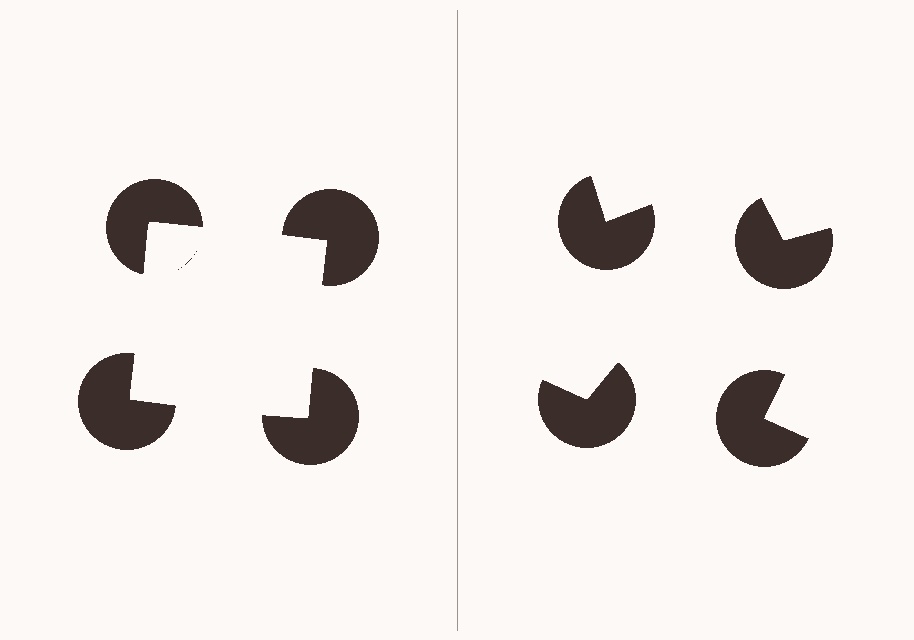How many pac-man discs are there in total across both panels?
8 — 4 on each side.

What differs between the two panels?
The pac-man discs are positioned identically on both sides; only the wedge orientations differ. On the left they align to a square; on the right they are misaligned.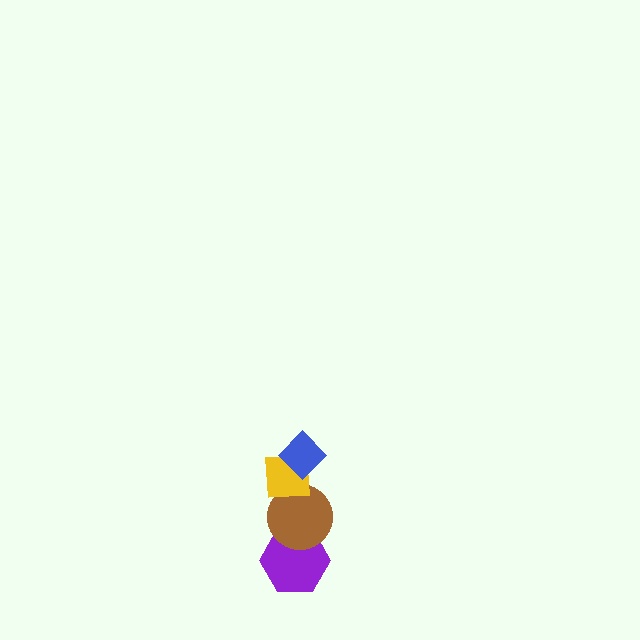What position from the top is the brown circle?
The brown circle is 3rd from the top.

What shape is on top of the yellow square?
The blue diamond is on top of the yellow square.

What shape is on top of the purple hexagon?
The brown circle is on top of the purple hexagon.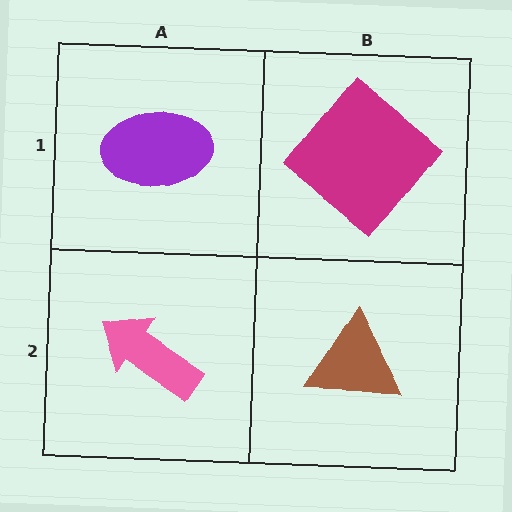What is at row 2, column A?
A pink arrow.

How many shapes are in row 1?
2 shapes.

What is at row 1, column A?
A purple ellipse.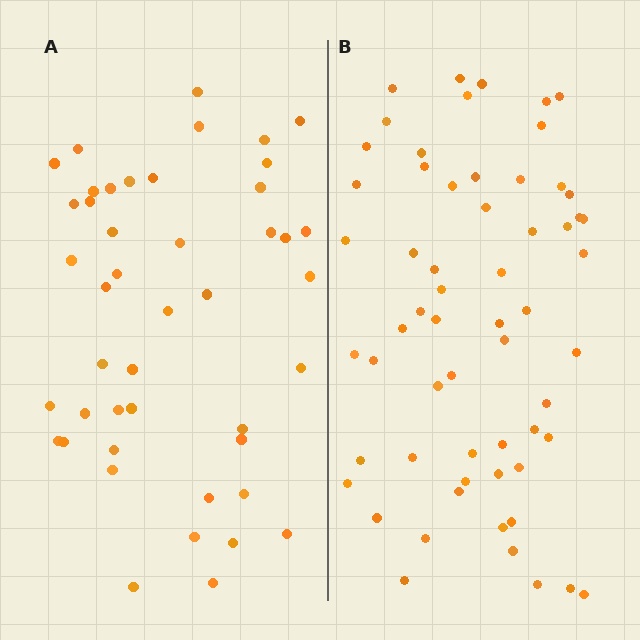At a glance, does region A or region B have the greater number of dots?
Region B (the right region) has more dots.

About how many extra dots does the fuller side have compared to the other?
Region B has approximately 15 more dots than region A.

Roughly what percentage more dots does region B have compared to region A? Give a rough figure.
About 35% more.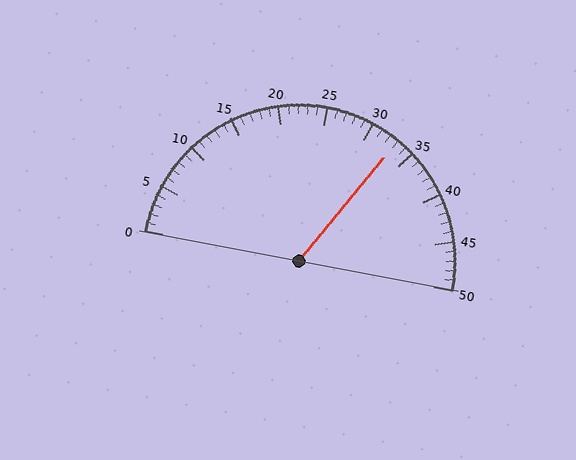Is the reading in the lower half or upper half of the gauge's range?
The reading is in the upper half of the range (0 to 50).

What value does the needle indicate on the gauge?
The needle indicates approximately 33.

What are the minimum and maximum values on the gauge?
The gauge ranges from 0 to 50.